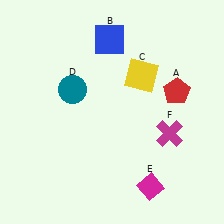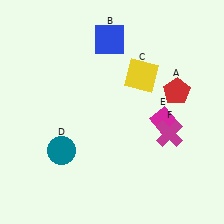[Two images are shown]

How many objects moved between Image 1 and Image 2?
2 objects moved between the two images.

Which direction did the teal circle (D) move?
The teal circle (D) moved down.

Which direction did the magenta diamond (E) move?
The magenta diamond (E) moved up.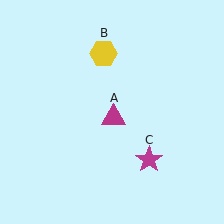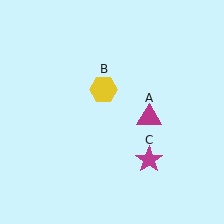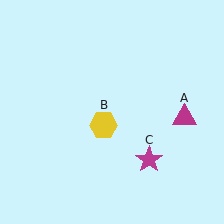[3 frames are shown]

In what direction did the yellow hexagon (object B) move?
The yellow hexagon (object B) moved down.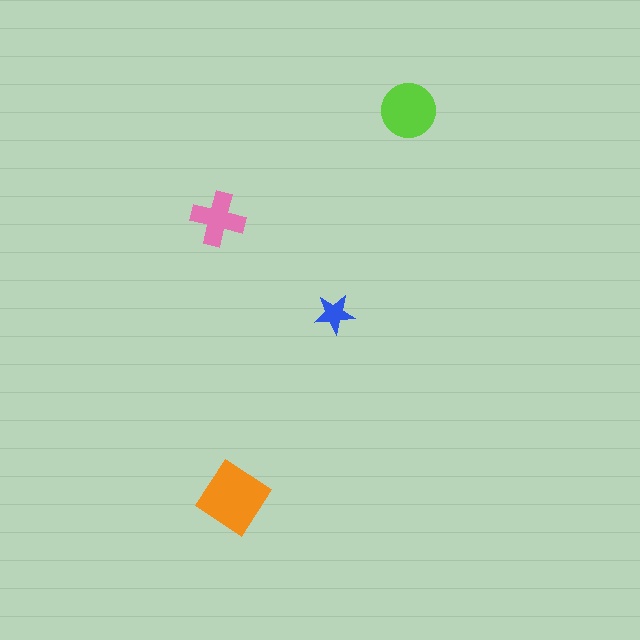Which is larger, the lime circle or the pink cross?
The lime circle.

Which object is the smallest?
The blue star.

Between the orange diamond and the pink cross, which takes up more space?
The orange diamond.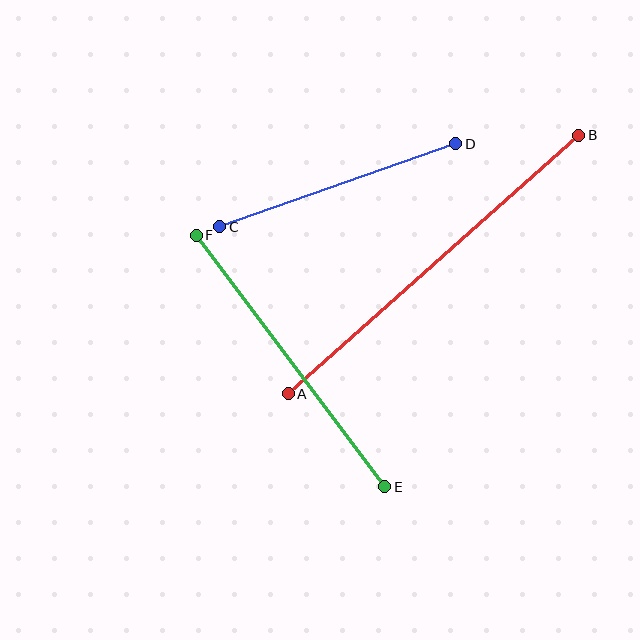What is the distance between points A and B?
The distance is approximately 389 pixels.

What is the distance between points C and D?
The distance is approximately 250 pixels.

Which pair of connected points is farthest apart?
Points A and B are farthest apart.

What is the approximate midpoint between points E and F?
The midpoint is at approximately (291, 361) pixels.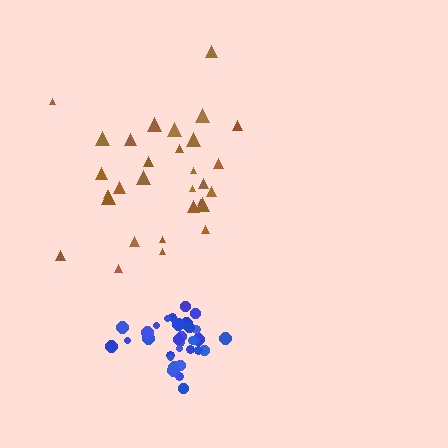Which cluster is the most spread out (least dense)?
Brown.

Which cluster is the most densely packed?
Blue.